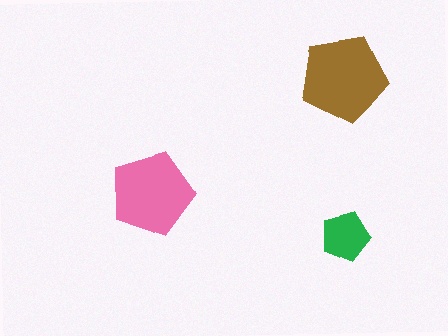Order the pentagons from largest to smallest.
the brown one, the pink one, the green one.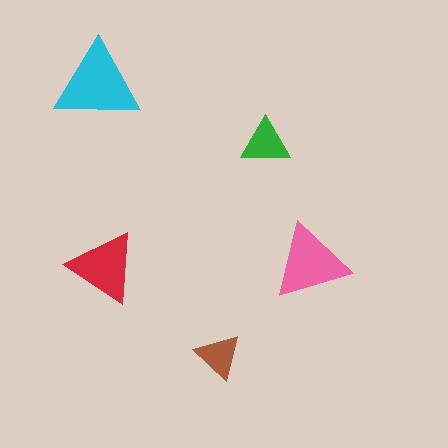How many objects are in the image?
There are 5 objects in the image.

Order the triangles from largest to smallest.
the cyan one, the pink one, the red one, the green one, the brown one.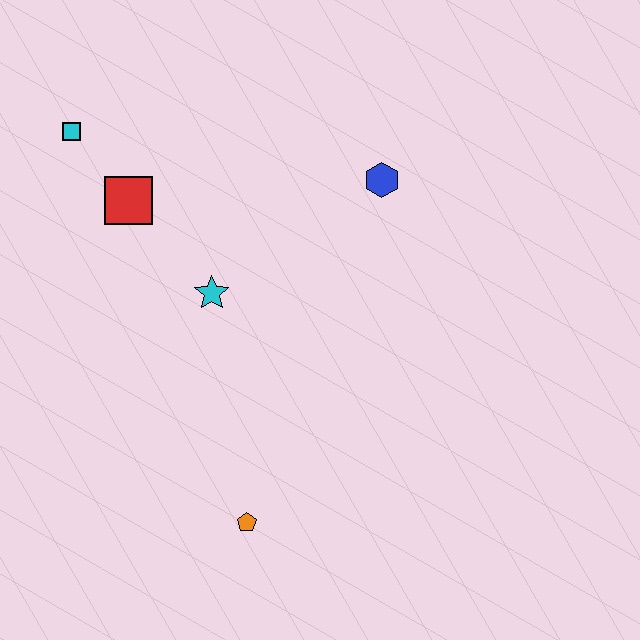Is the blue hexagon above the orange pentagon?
Yes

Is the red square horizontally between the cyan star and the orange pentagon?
No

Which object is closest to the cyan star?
The red square is closest to the cyan star.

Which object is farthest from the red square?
The orange pentagon is farthest from the red square.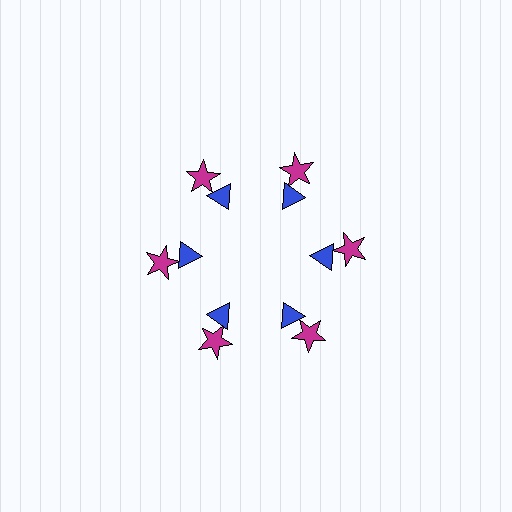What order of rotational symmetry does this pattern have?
This pattern has 6-fold rotational symmetry.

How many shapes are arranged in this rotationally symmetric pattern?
There are 12 shapes, arranged in 6 groups of 2.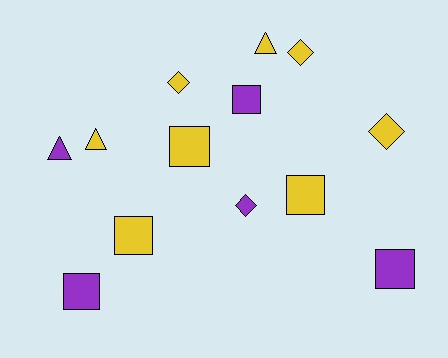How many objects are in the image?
There are 13 objects.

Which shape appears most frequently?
Square, with 6 objects.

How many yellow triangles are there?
There are 2 yellow triangles.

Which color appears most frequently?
Yellow, with 8 objects.